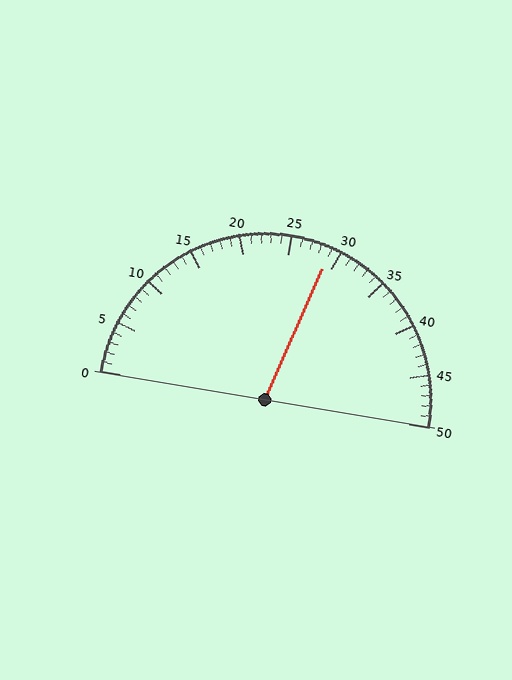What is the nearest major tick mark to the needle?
The nearest major tick mark is 30.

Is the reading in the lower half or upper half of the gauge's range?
The reading is in the upper half of the range (0 to 50).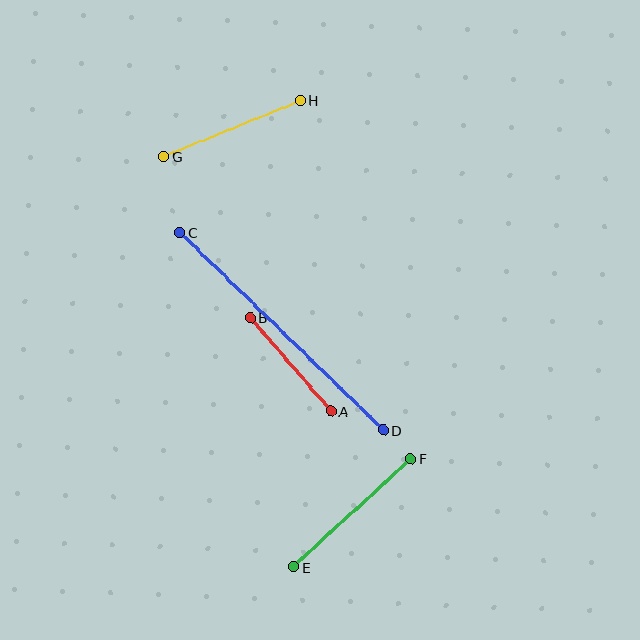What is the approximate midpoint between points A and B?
The midpoint is at approximately (290, 364) pixels.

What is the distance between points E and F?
The distance is approximately 159 pixels.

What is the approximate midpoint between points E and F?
The midpoint is at approximately (352, 513) pixels.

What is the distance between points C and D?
The distance is approximately 284 pixels.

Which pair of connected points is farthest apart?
Points C and D are farthest apart.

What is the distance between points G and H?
The distance is approximately 148 pixels.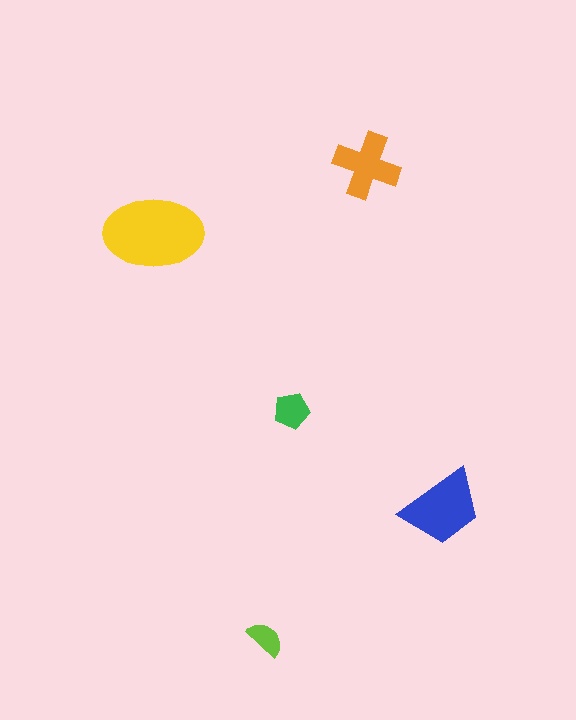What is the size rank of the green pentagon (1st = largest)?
4th.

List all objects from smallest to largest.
The lime semicircle, the green pentagon, the orange cross, the blue trapezoid, the yellow ellipse.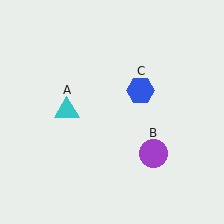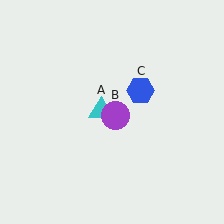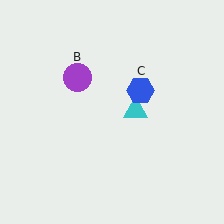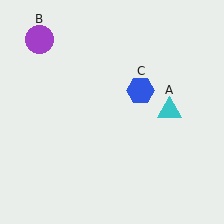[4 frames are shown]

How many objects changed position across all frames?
2 objects changed position: cyan triangle (object A), purple circle (object B).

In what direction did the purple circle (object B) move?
The purple circle (object B) moved up and to the left.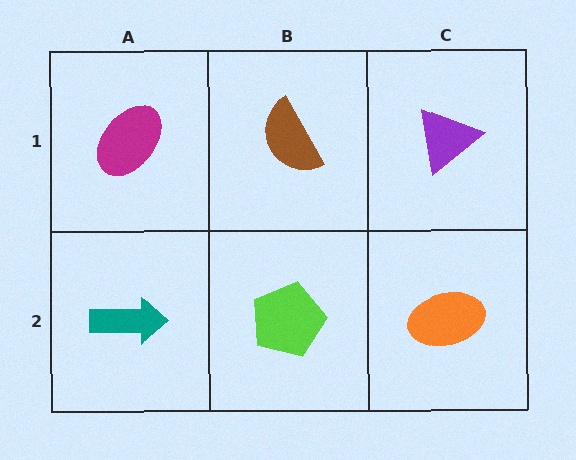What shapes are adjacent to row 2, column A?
A magenta ellipse (row 1, column A), a lime pentagon (row 2, column B).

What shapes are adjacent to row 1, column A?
A teal arrow (row 2, column A), a brown semicircle (row 1, column B).